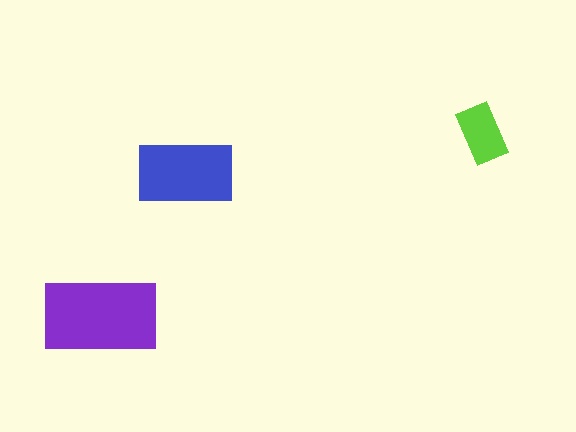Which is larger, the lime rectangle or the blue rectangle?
The blue one.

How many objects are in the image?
There are 3 objects in the image.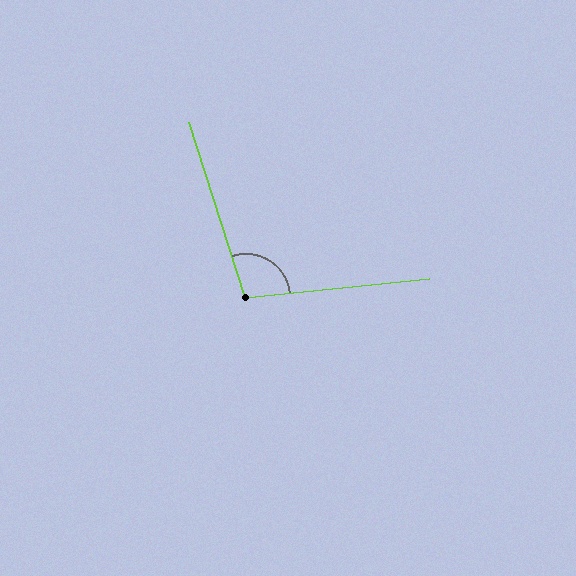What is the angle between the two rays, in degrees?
Approximately 102 degrees.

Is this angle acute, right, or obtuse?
It is obtuse.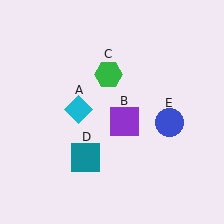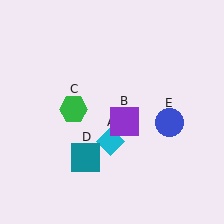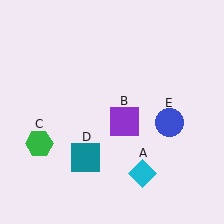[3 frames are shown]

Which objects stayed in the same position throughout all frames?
Purple square (object B) and teal square (object D) and blue circle (object E) remained stationary.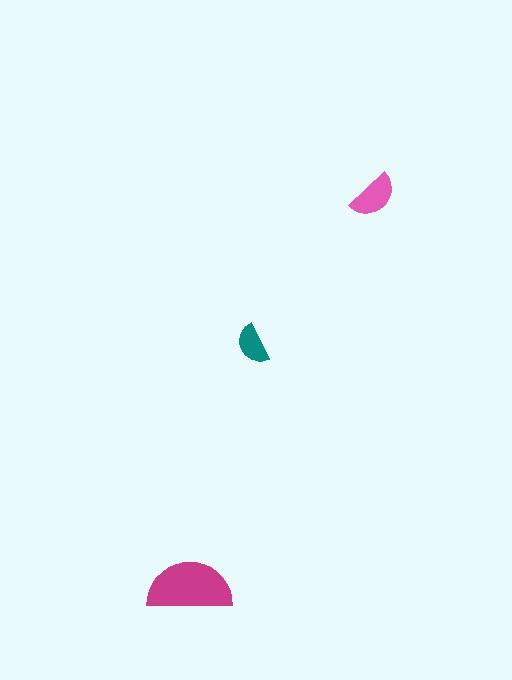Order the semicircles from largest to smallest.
the magenta one, the pink one, the teal one.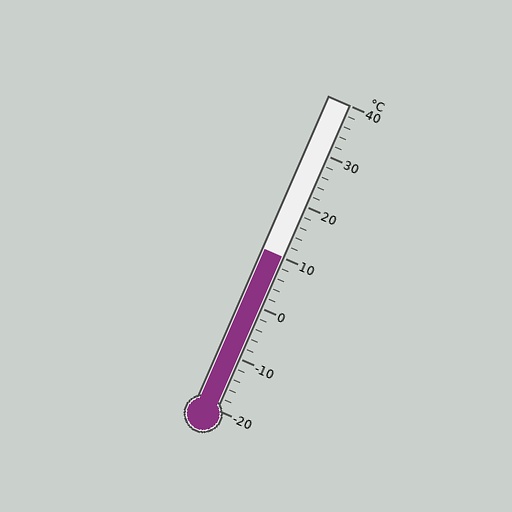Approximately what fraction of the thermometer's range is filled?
The thermometer is filled to approximately 50% of its range.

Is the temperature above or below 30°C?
The temperature is below 30°C.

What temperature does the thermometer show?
The thermometer shows approximately 10°C.